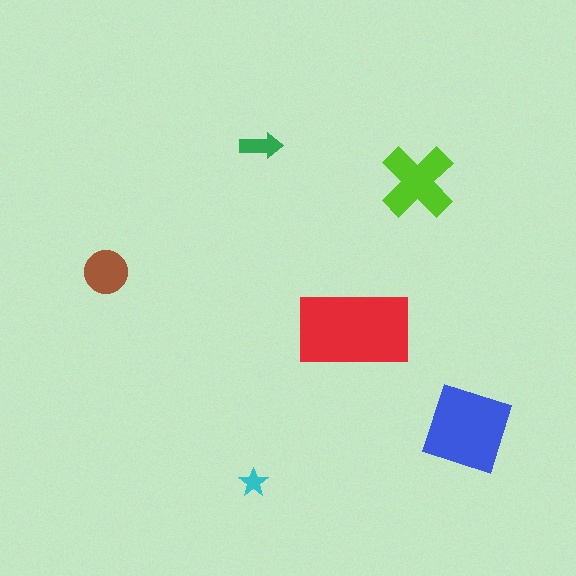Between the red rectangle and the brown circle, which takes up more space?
The red rectangle.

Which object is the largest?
The red rectangle.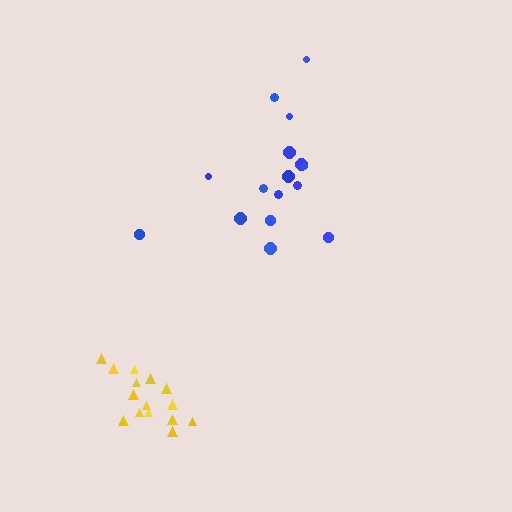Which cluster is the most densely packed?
Yellow.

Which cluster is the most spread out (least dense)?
Blue.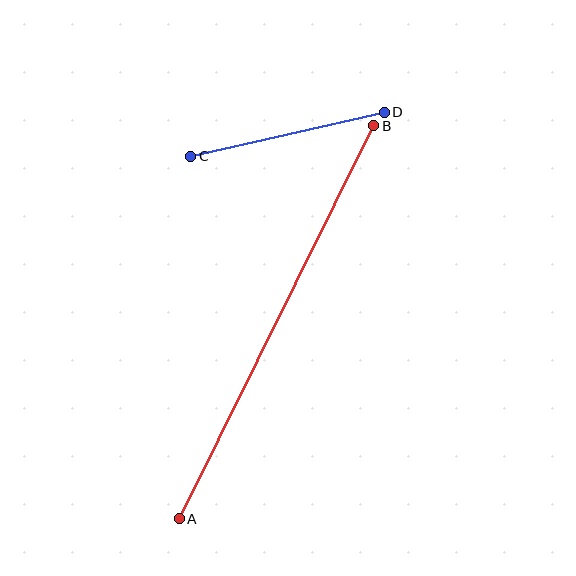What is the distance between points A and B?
The distance is approximately 439 pixels.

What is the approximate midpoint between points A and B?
The midpoint is at approximately (276, 322) pixels.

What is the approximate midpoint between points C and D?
The midpoint is at approximately (287, 134) pixels.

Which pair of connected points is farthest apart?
Points A and B are farthest apart.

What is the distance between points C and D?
The distance is approximately 198 pixels.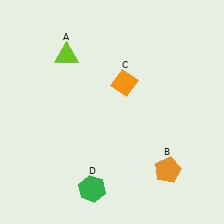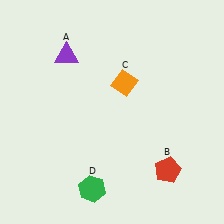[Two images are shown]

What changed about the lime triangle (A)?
In Image 1, A is lime. In Image 2, it changed to purple.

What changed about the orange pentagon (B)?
In Image 1, B is orange. In Image 2, it changed to red.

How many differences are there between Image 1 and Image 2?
There are 2 differences between the two images.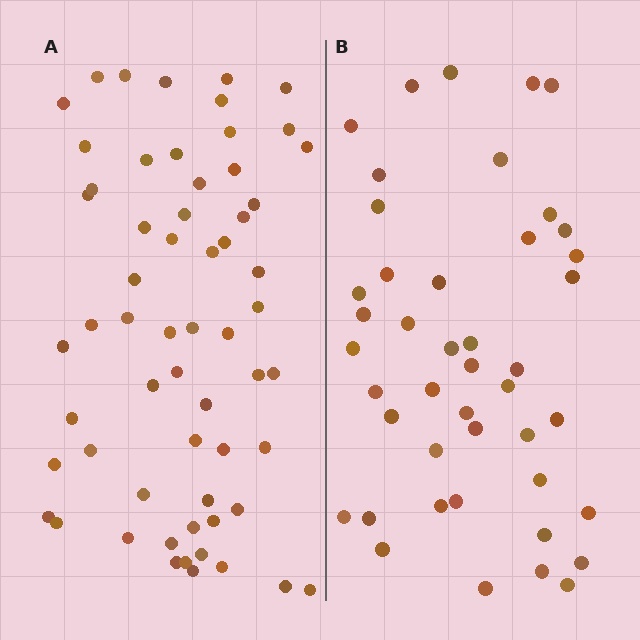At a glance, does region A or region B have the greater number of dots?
Region A (the left region) has more dots.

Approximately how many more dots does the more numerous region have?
Region A has approximately 15 more dots than region B.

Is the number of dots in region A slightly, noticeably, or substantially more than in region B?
Region A has noticeably more, but not dramatically so. The ratio is roughly 1.4 to 1.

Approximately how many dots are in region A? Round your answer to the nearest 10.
About 60 dots.